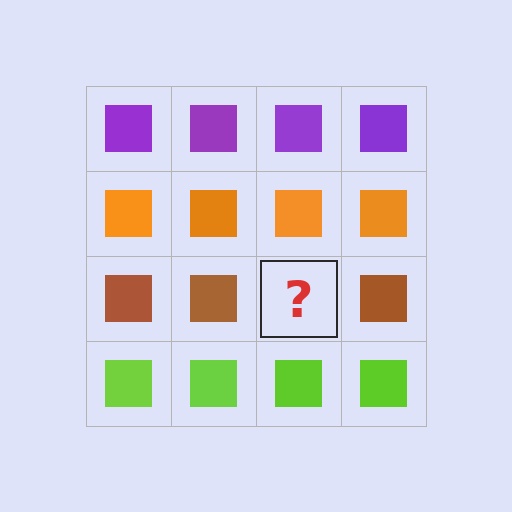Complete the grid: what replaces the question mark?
The question mark should be replaced with a brown square.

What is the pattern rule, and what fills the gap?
The rule is that each row has a consistent color. The gap should be filled with a brown square.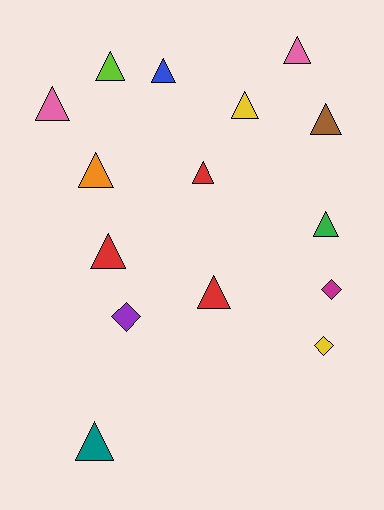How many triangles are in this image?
There are 12 triangles.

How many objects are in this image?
There are 15 objects.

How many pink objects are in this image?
There are 2 pink objects.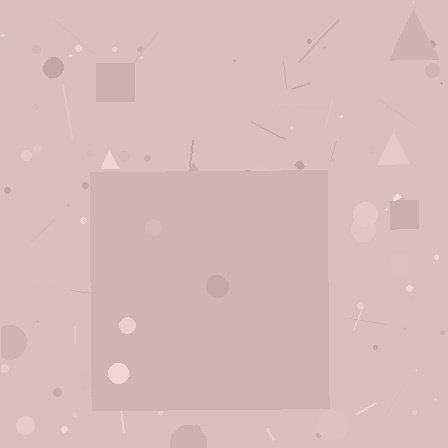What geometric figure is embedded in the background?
A square is embedded in the background.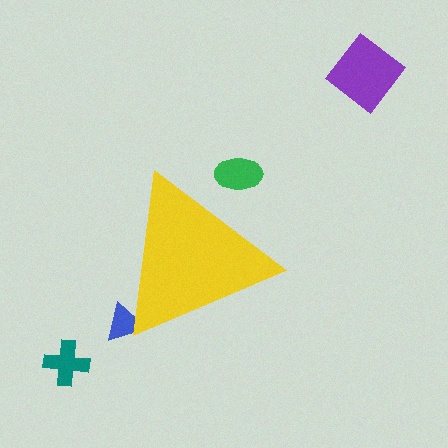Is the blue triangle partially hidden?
Yes, the blue triangle is partially hidden behind the yellow triangle.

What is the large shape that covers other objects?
A yellow triangle.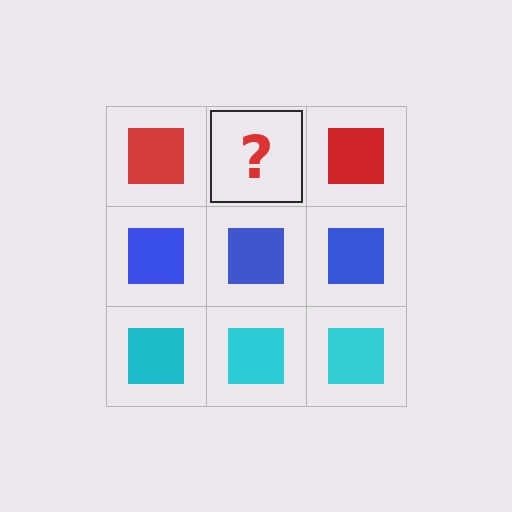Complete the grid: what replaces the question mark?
The question mark should be replaced with a red square.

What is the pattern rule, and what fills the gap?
The rule is that each row has a consistent color. The gap should be filled with a red square.